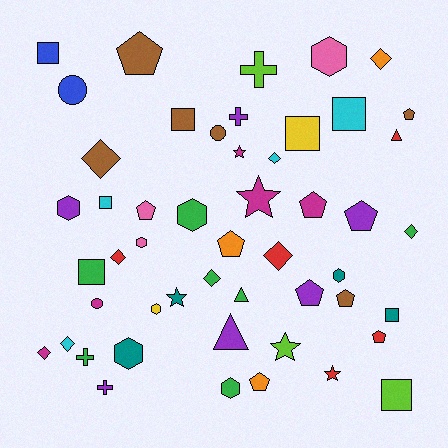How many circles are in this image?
There are 3 circles.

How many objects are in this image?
There are 50 objects.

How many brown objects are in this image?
There are 6 brown objects.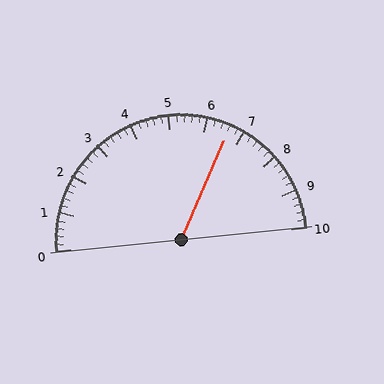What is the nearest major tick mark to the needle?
The nearest major tick mark is 7.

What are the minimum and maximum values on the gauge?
The gauge ranges from 0 to 10.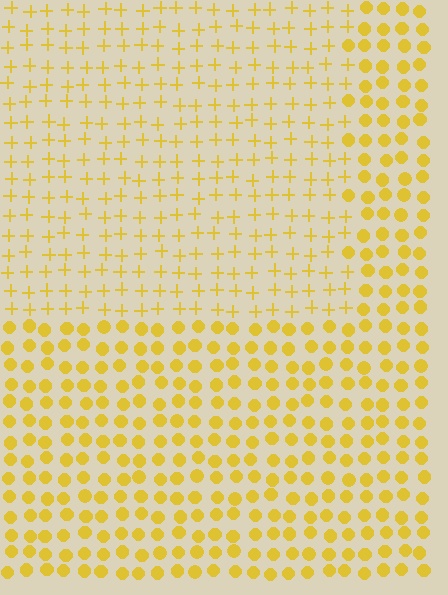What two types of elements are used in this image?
The image uses plus signs inside the rectangle region and circles outside it.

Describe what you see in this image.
The image is filled with small yellow elements arranged in a uniform grid. A rectangle-shaped region contains plus signs, while the surrounding area contains circles. The boundary is defined purely by the change in element shape.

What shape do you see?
I see a rectangle.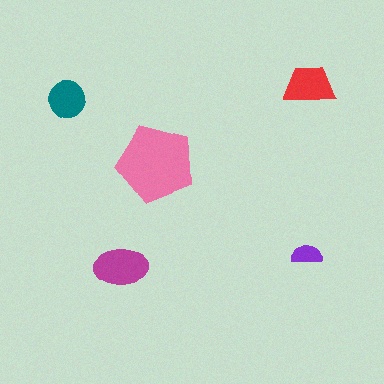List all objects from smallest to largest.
The purple semicircle, the teal circle, the red trapezoid, the magenta ellipse, the pink pentagon.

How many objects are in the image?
There are 5 objects in the image.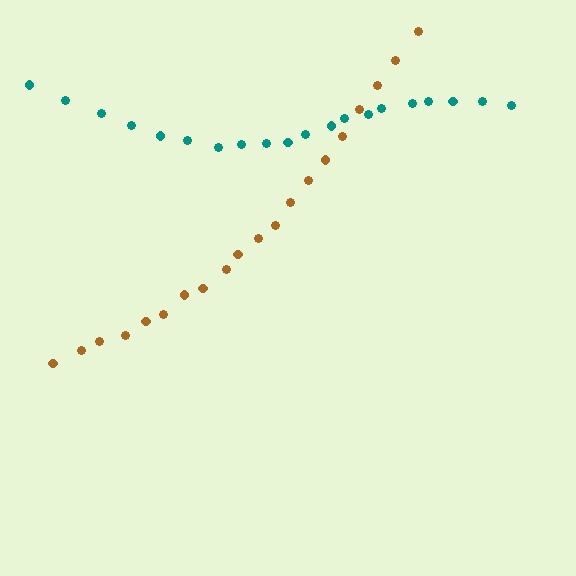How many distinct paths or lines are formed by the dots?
There are 2 distinct paths.